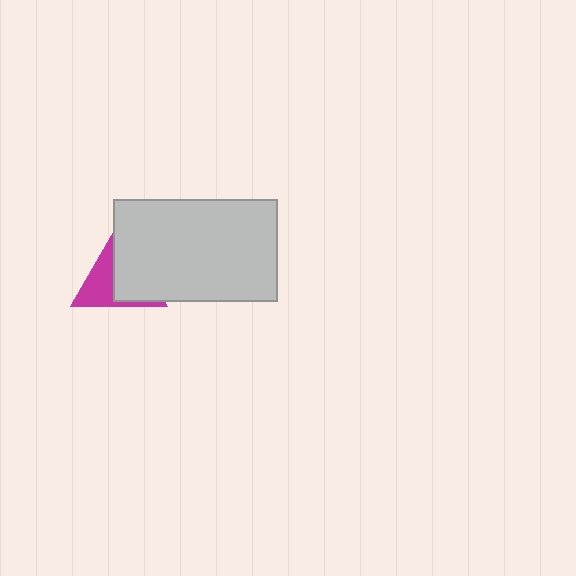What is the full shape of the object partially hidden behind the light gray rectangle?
The partially hidden object is a magenta triangle.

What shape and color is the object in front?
The object in front is a light gray rectangle.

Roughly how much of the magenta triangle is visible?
About half of it is visible (roughly 48%).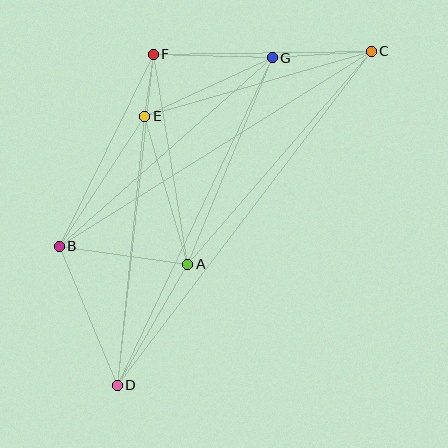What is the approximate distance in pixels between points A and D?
The distance between A and D is approximately 140 pixels.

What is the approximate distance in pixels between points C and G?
The distance between C and G is approximately 99 pixels.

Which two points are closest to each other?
Points E and F are closest to each other.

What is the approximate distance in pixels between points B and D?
The distance between B and D is approximately 151 pixels.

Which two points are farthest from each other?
Points C and D are farthest from each other.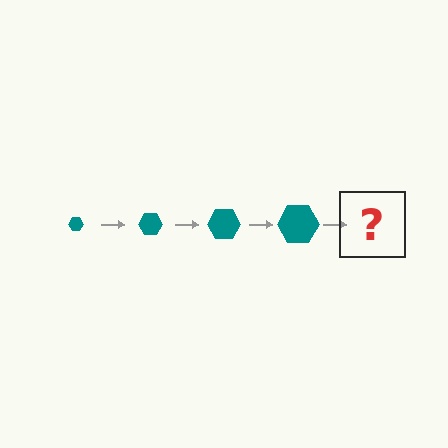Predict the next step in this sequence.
The next step is a teal hexagon, larger than the previous one.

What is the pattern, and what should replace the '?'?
The pattern is that the hexagon gets progressively larger each step. The '?' should be a teal hexagon, larger than the previous one.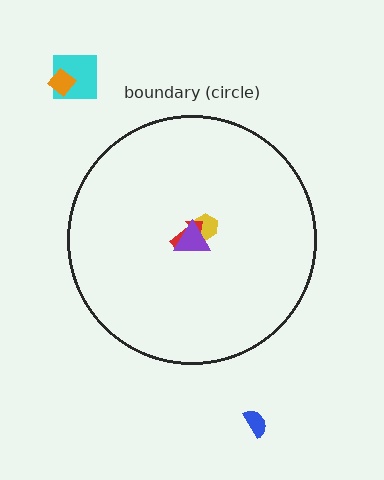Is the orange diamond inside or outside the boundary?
Outside.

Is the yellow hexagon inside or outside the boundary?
Inside.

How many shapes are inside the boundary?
3 inside, 3 outside.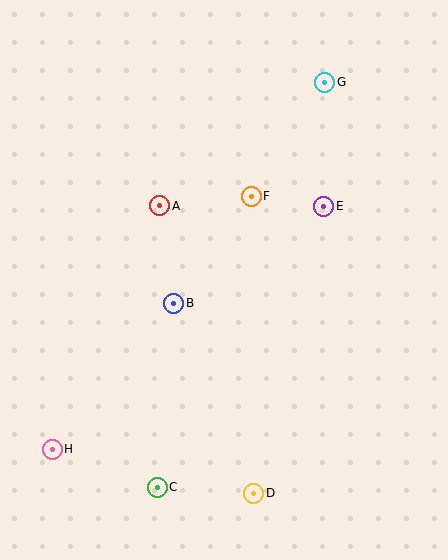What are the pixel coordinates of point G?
Point G is at (325, 82).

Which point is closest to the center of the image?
Point B at (174, 303) is closest to the center.